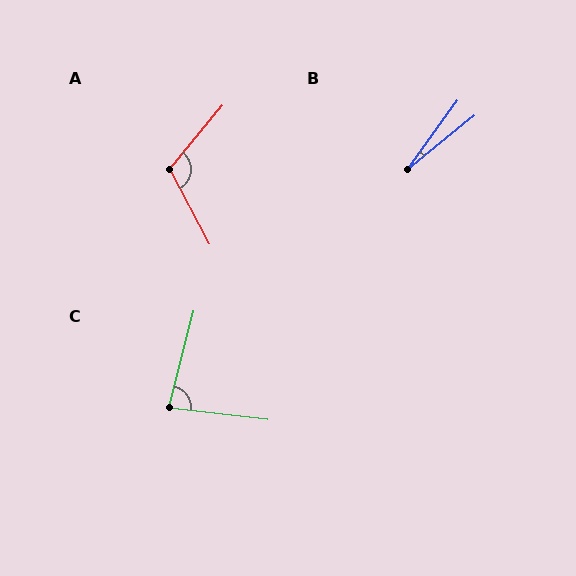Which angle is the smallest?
B, at approximately 15 degrees.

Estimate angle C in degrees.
Approximately 83 degrees.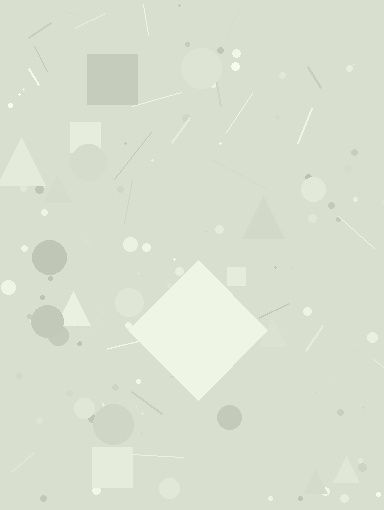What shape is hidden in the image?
A diamond is hidden in the image.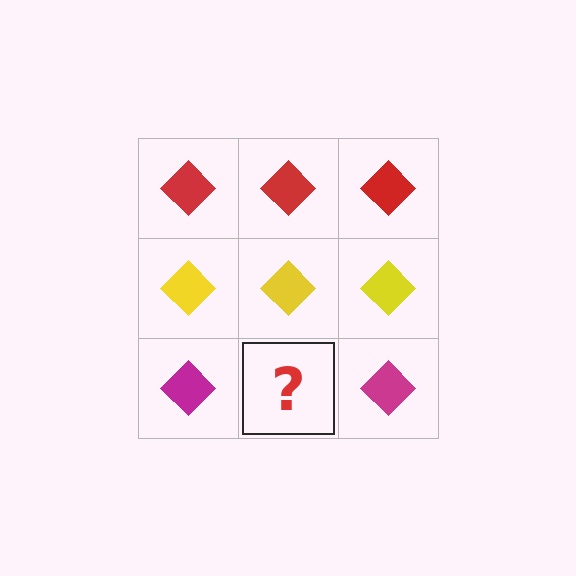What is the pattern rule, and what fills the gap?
The rule is that each row has a consistent color. The gap should be filled with a magenta diamond.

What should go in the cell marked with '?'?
The missing cell should contain a magenta diamond.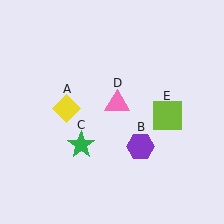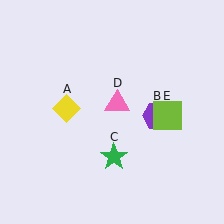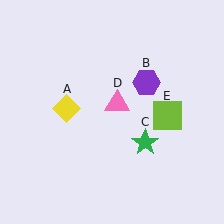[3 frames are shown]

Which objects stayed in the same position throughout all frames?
Yellow diamond (object A) and pink triangle (object D) and lime square (object E) remained stationary.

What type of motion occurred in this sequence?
The purple hexagon (object B), green star (object C) rotated counterclockwise around the center of the scene.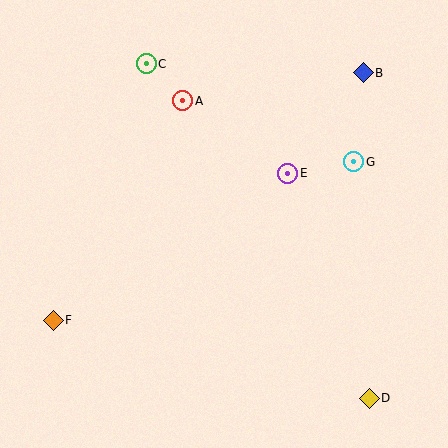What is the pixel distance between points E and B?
The distance between E and B is 126 pixels.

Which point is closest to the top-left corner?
Point C is closest to the top-left corner.